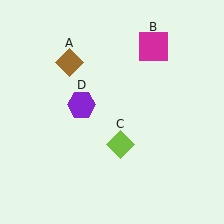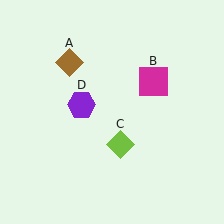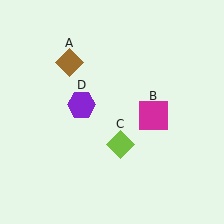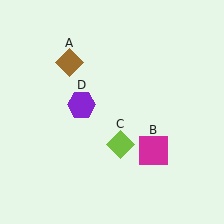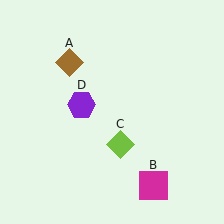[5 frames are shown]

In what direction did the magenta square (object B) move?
The magenta square (object B) moved down.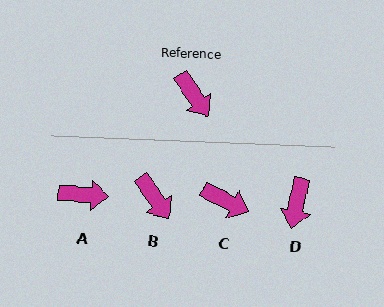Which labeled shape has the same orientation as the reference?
B.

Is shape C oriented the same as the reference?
No, it is off by about 29 degrees.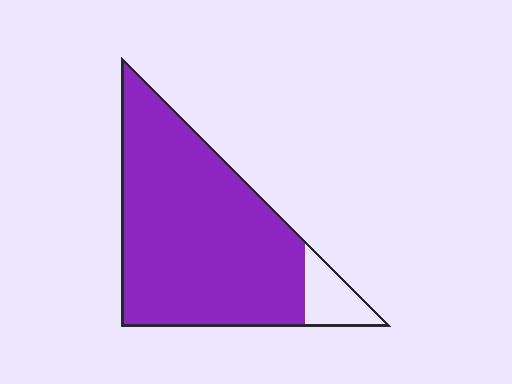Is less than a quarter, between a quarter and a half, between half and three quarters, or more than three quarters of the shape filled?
More than three quarters.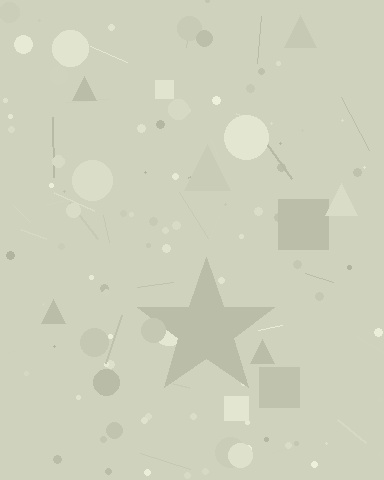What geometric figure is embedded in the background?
A star is embedded in the background.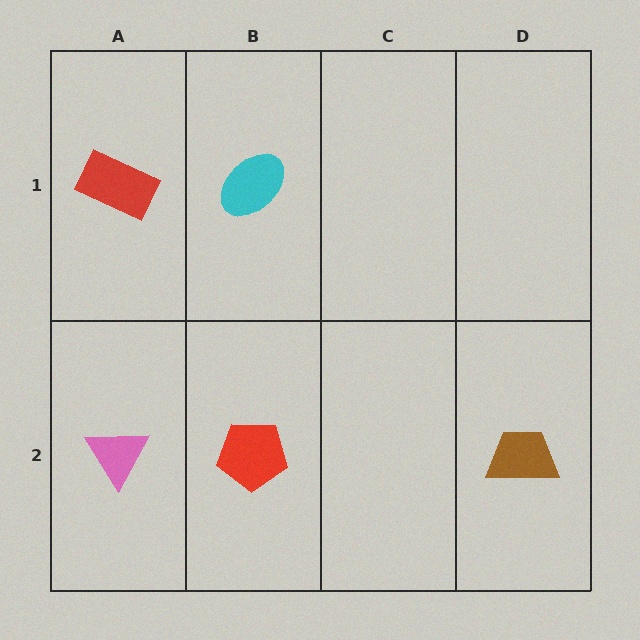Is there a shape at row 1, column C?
No, that cell is empty.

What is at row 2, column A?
A pink triangle.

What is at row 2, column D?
A brown trapezoid.